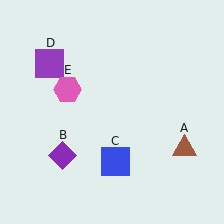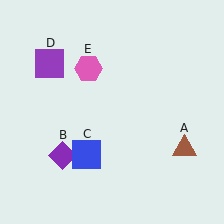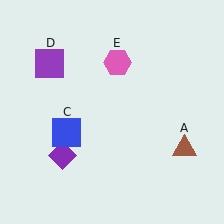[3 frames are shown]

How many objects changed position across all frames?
2 objects changed position: blue square (object C), pink hexagon (object E).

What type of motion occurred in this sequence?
The blue square (object C), pink hexagon (object E) rotated clockwise around the center of the scene.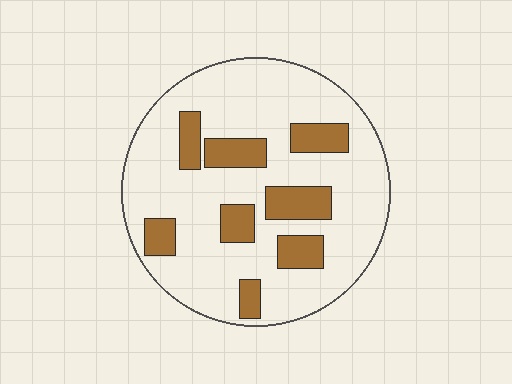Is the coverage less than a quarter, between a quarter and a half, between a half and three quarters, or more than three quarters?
Less than a quarter.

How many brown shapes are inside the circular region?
8.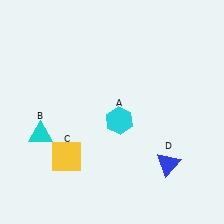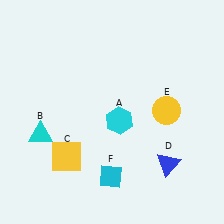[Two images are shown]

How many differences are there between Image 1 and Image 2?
There are 2 differences between the two images.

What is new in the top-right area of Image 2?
A yellow circle (E) was added in the top-right area of Image 2.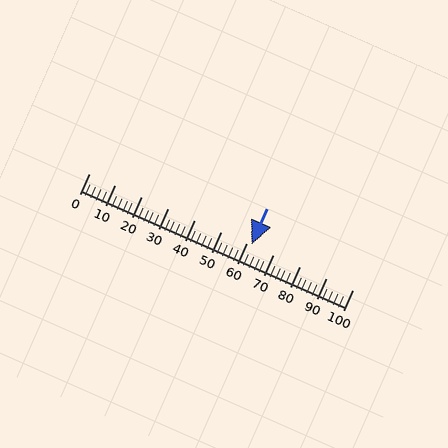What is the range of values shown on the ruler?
The ruler shows values from 0 to 100.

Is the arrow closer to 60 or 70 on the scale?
The arrow is closer to 60.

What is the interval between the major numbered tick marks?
The major tick marks are spaced 10 units apart.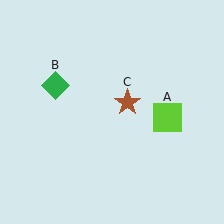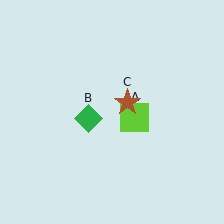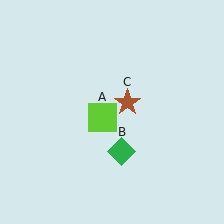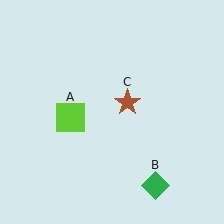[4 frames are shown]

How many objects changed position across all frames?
2 objects changed position: lime square (object A), green diamond (object B).